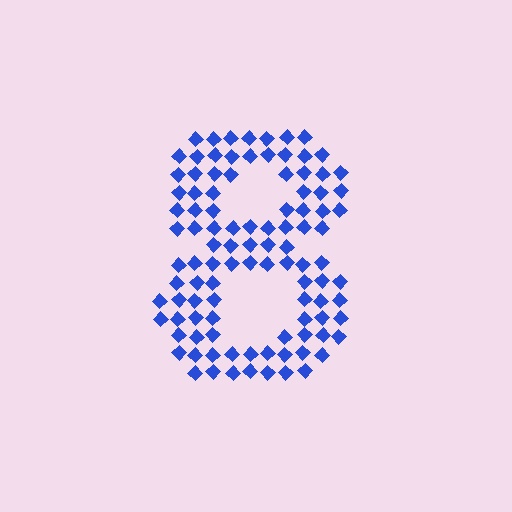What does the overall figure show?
The overall figure shows the digit 8.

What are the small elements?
The small elements are diamonds.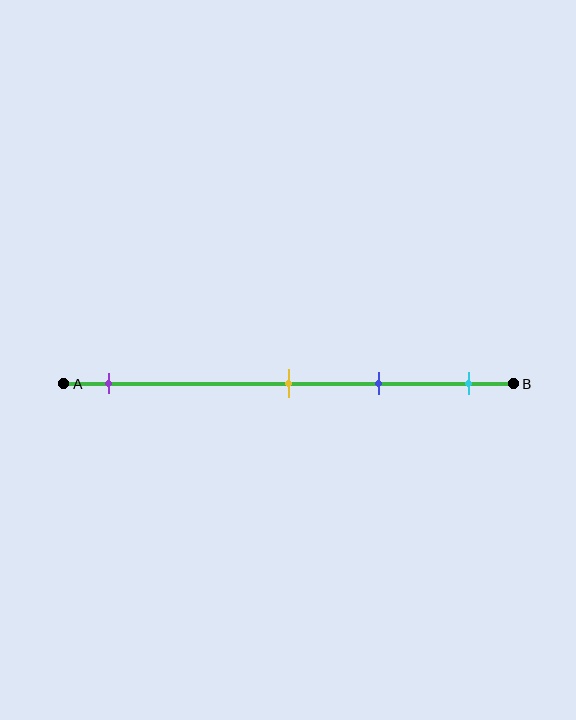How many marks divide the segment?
There are 4 marks dividing the segment.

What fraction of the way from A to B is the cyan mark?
The cyan mark is approximately 90% (0.9) of the way from A to B.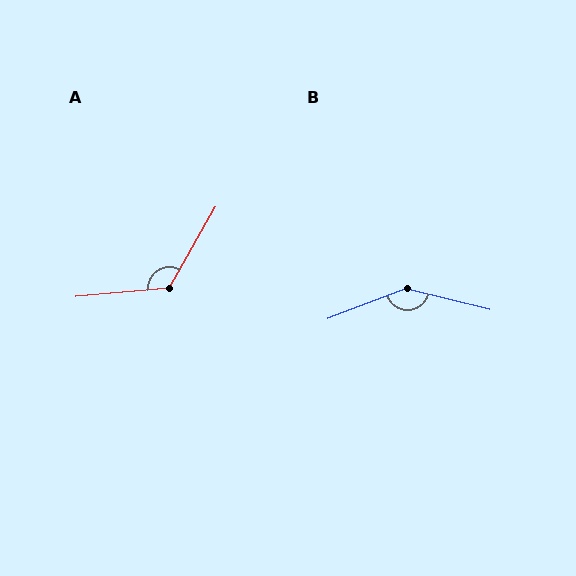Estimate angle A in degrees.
Approximately 125 degrees.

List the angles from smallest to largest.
A (125°), B (145°).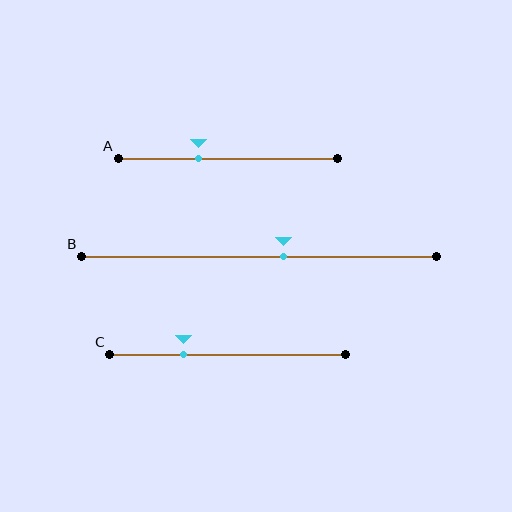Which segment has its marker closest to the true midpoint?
Segment B has its marker closest to the true midpoint.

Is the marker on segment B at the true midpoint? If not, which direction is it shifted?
No, the marker on segment B is shifted to the right by about 7% of the segment length.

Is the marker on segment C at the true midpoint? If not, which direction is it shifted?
No, the marker on segment C is shifted to the left by about 18% of the segment length.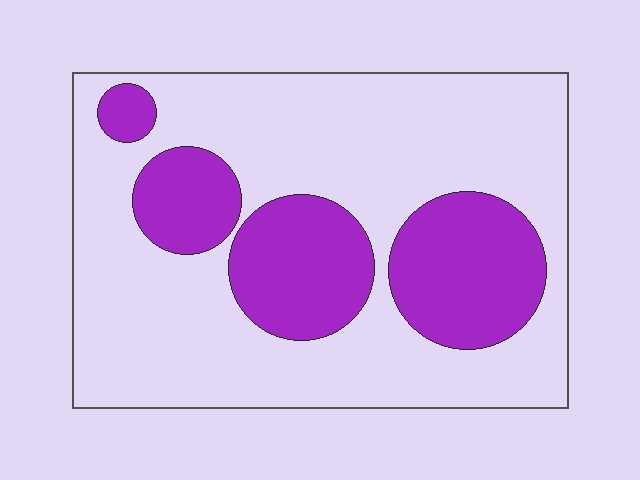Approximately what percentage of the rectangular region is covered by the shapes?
Approximately 30%.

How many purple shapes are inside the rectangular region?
4.